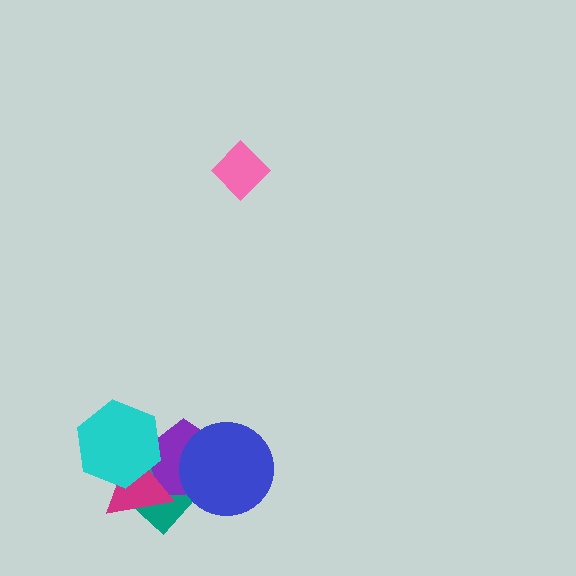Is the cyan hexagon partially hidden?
No, no other shape covers it.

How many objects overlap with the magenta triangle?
3 objects overlap with the magenta triangle.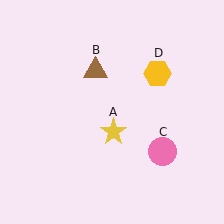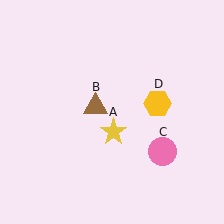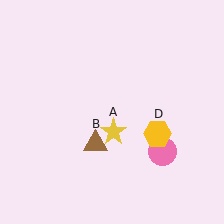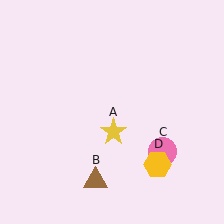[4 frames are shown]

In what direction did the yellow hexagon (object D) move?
The yellow hexagon (object D) moved down.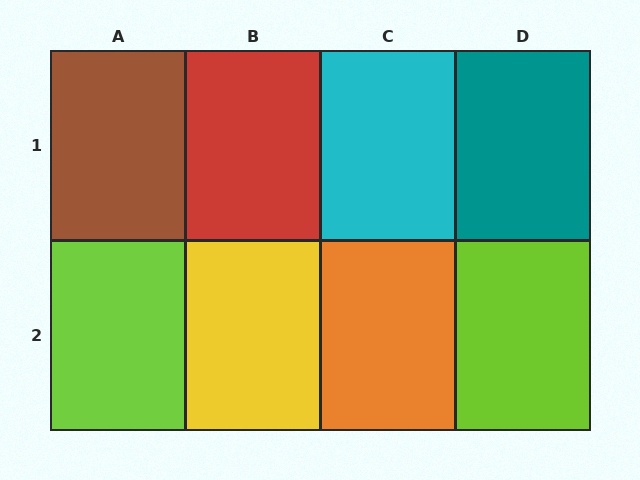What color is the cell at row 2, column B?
Yellow.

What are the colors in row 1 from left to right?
Brown, red, cyan, teal.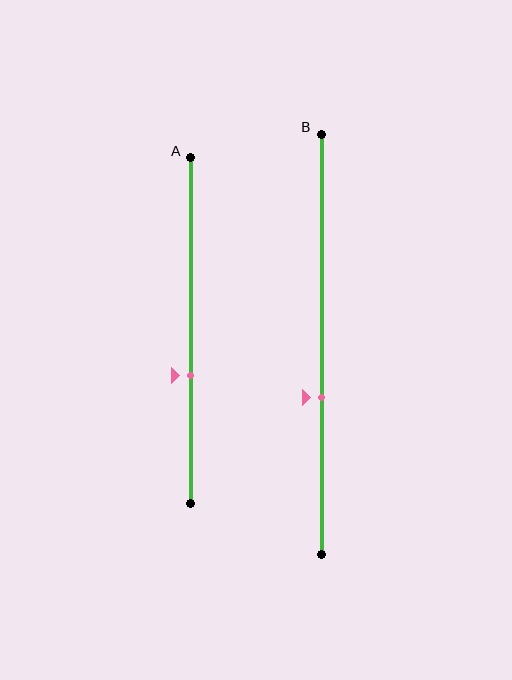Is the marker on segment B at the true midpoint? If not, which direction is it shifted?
No, the marker on segment B is shifted downward by about 13% of the segment length.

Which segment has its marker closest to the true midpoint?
Segment B has its marker closest to the true midpoint.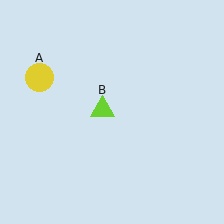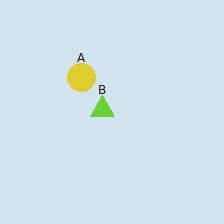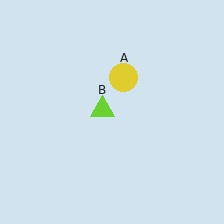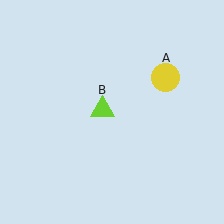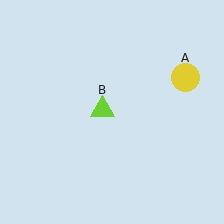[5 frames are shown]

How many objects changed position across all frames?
1 object changed position: yellow circle (object A).